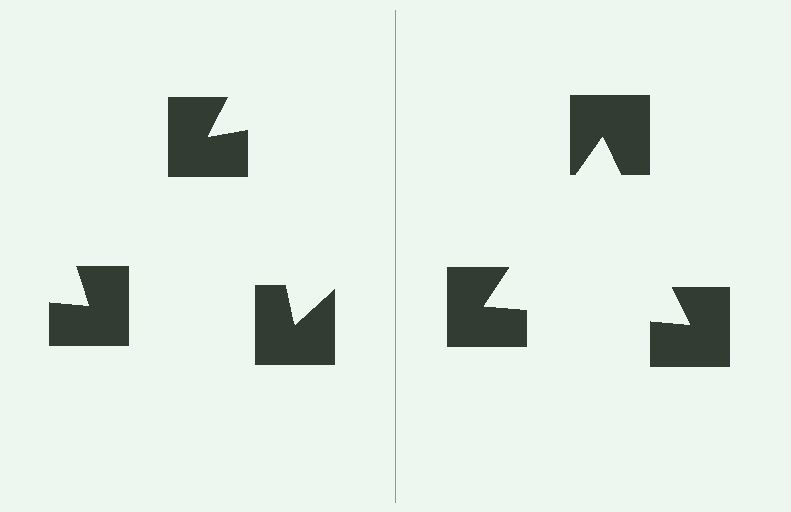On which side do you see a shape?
An illusory triangle appears on the right side. On the left side the wedge cuts are rotated, so no coherent shape forms.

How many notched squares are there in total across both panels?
6 — 3 on each side.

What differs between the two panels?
The notched squares are positioned identically on both sides; only the wedge orientations differ. On the right they align to a triangle; on the left they are misaligned.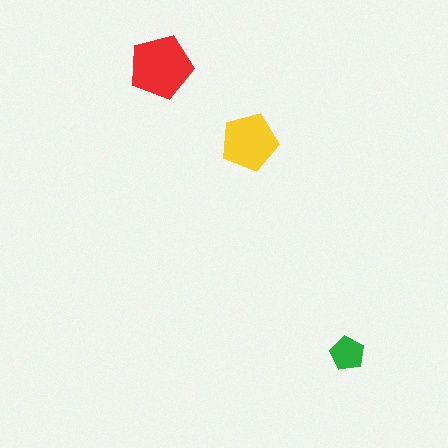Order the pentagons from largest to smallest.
the red one, the yellow one, the green one.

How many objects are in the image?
There are 3 objects in the image.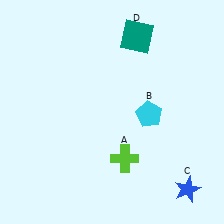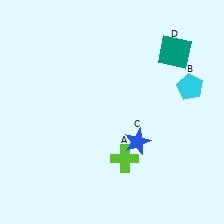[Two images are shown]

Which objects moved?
The objects that moved are: the cyan pentagon (B), the blue star (C), the teal square (D).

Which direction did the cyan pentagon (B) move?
The cyan pentagon (B) moved right.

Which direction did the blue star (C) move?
The blue star (C) moved left.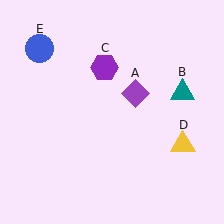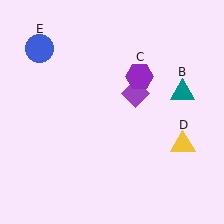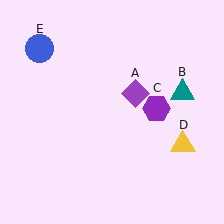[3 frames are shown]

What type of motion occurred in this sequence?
The purple hexagon (object C) rotated clockwise around the center of the scene.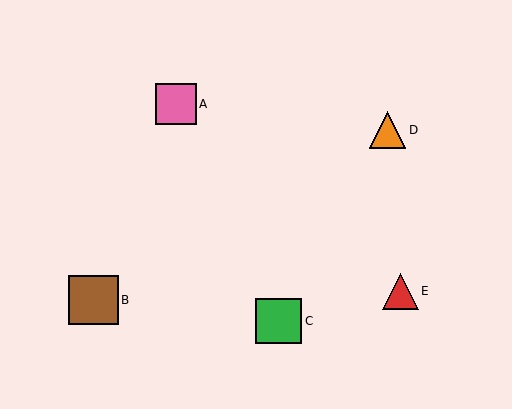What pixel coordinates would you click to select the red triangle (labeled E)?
Click at (401, 291) to select the red triangle E.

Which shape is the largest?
The brown square (labeled B) is the largest.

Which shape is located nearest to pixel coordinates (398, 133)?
The orange triangle (labeled D) at (388, 130) is nearest to that location.